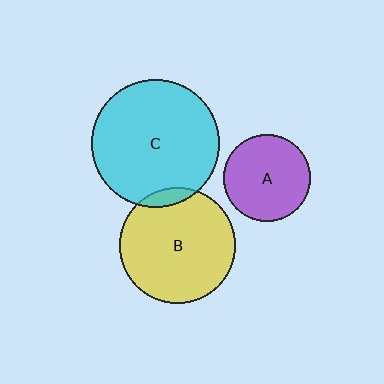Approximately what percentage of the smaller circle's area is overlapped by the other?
Approximately 5%.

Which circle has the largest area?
Circle C (cyan).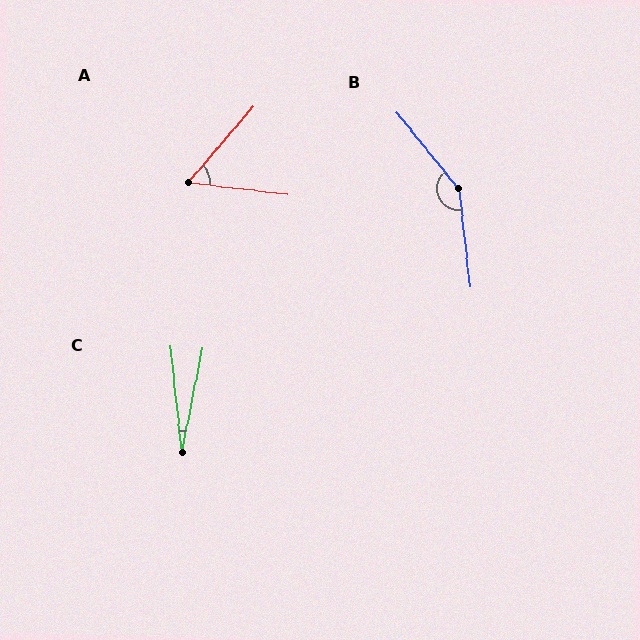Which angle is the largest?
B, at approximately 147 degrees.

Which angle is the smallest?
C, at approximately 17 degrees.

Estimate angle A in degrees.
Approximately 56 degrees.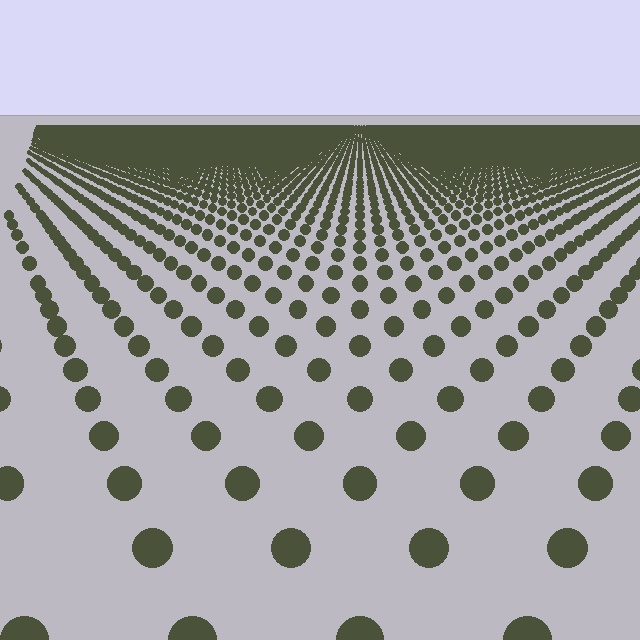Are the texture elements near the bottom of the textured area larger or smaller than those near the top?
Larger. Near the bottom, elements are closer to the viewer and appear at a bigger on-screen size.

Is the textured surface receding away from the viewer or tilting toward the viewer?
The surface is receding away from the viewer. Texture elements get smaller and denser toward the top.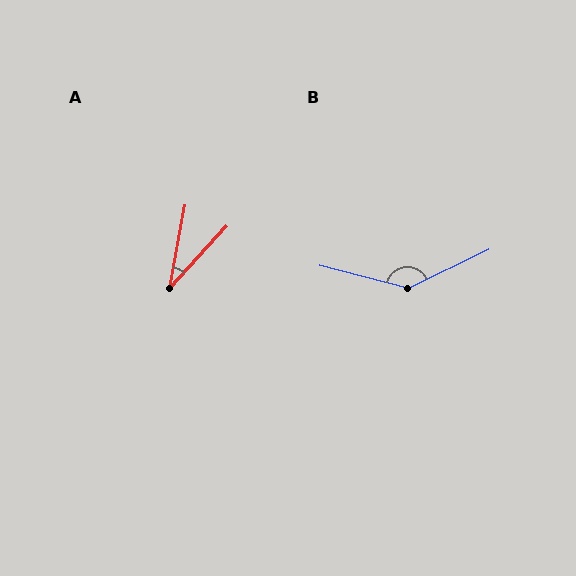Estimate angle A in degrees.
Approximately 33 degrees.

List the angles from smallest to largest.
A (33°), B (140°).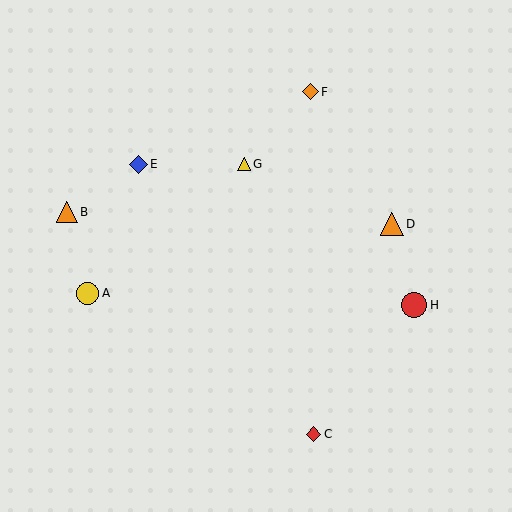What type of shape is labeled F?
Shape F is an orange diamond.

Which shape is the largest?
The red circle (labeled H) is the largest.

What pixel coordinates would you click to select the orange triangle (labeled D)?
Click at (392, 224) to select the orange triangle D.